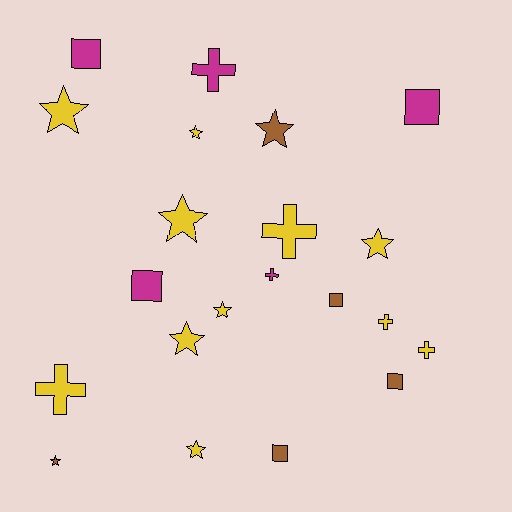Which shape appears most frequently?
Star, with 9 objects.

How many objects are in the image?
There are 21 objects.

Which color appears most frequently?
Yellow, with 11 objects.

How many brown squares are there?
There are 3 brown squares.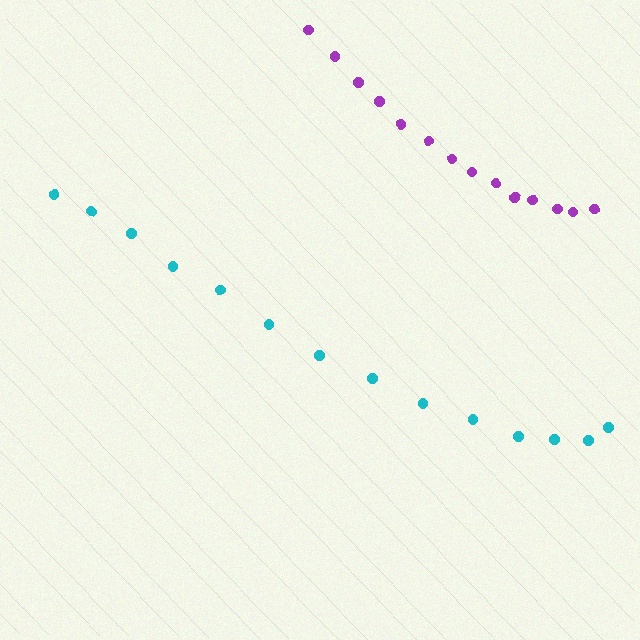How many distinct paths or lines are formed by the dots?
There are 2 distinct paths.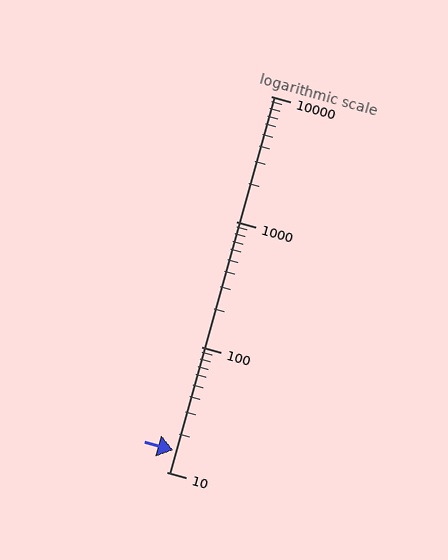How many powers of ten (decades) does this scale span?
The scale spans 3 decades, from 10 to 10000.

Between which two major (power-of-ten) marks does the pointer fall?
The pointer is between 10 and 100.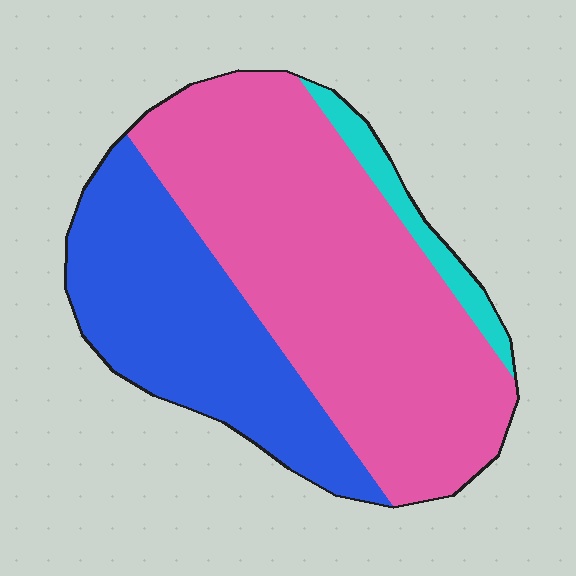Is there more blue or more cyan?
Blue.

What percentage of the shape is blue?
Blue takes up about one third (1/3) of the shape.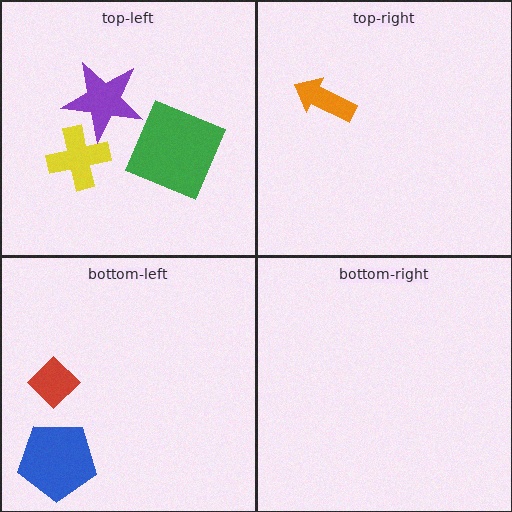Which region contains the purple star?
The top-left region.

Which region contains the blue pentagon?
The bottom-left region.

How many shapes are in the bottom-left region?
2.